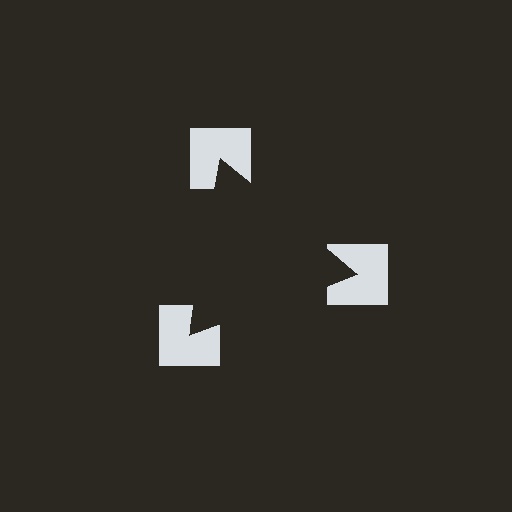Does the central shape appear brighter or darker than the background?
It typically appears slightly darker than the background, even though no actual brightness change is drawn.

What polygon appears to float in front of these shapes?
An illusory triangle — its edges are inferred from the aligned wedge cuts in the notched squares, not physically drawn.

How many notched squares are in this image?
There are 3 — one at each vertex of the illusory triangle.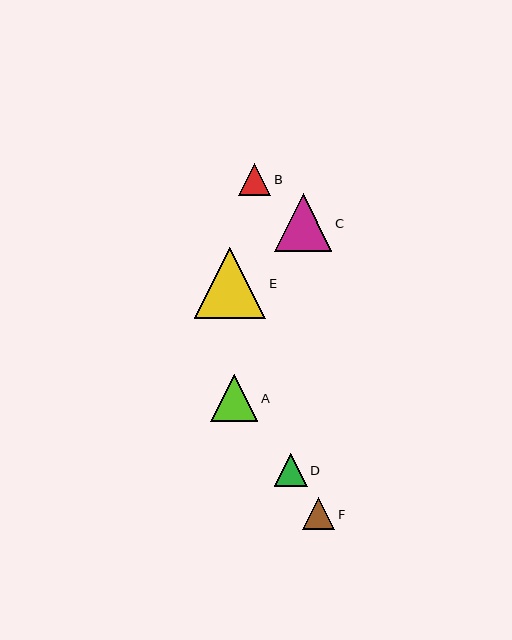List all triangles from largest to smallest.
From largest to smallest: E, C, A, D, F, B.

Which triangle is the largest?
Triangle E is the largest with a size of approximately 72 pixels.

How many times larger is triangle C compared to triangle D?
Triangle C is approximately 1.8 times the size of triangle D.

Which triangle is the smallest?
Triangle B is the smallest with a size of approximately 32 pixels.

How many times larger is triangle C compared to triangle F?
Triangle C is approximately 1.8 times the size of triangle F.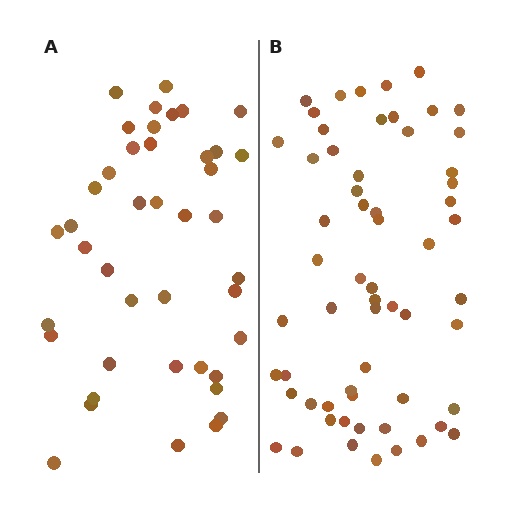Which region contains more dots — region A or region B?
Region B (the right region) has more dots.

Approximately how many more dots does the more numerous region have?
Region B has approximately 20 more dots than region A.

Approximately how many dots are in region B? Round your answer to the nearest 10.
About 60 dots.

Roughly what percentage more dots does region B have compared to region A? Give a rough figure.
About 45% more.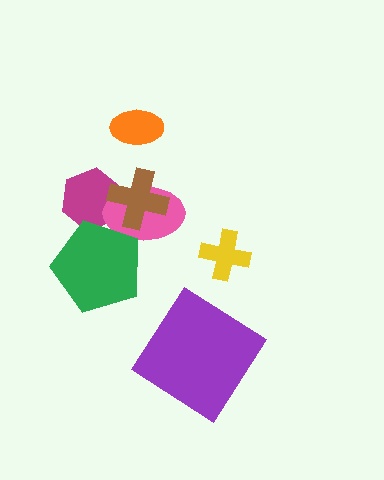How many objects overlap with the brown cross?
2 objects overlap with the brown cross.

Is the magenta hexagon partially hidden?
Yes, it is partially covered by another shape.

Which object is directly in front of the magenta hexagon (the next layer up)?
The pink ellipse is directly in front of the magenta hexagon.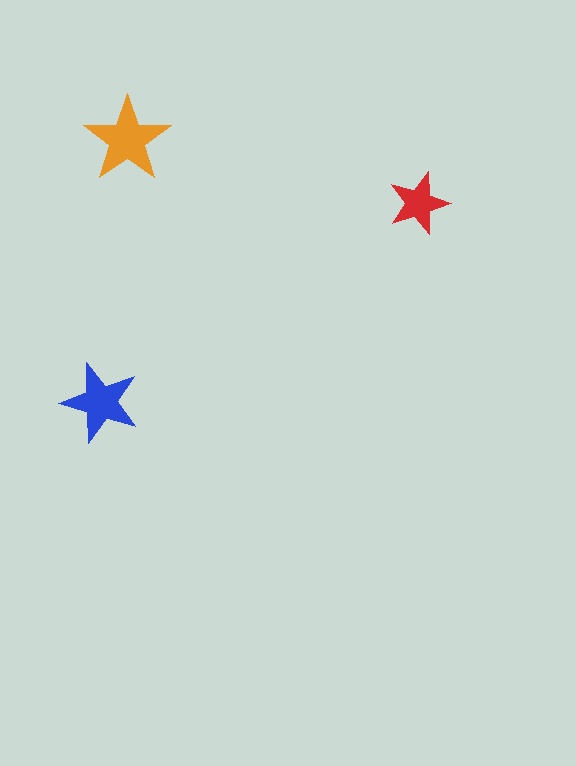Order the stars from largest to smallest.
the orange one, the blue one, the red one.